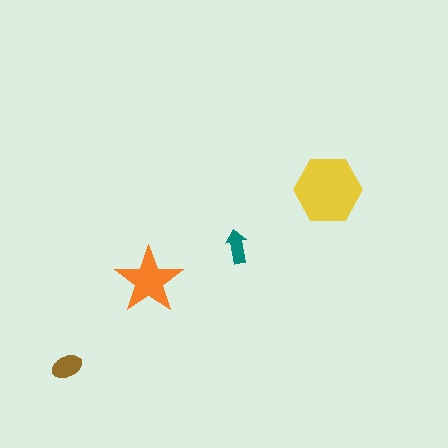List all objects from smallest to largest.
The teal arrow, the brown ellipse, the orange star, the yellow hexagon.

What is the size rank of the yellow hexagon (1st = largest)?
1st.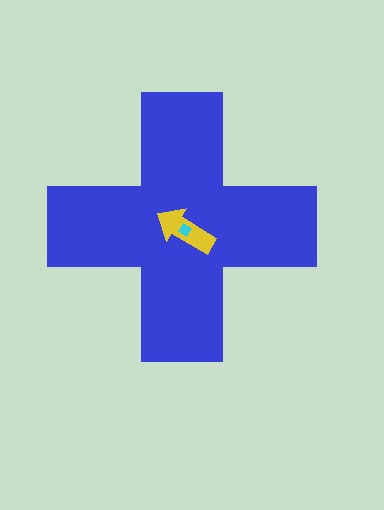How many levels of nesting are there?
3.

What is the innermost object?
The cyan diamond.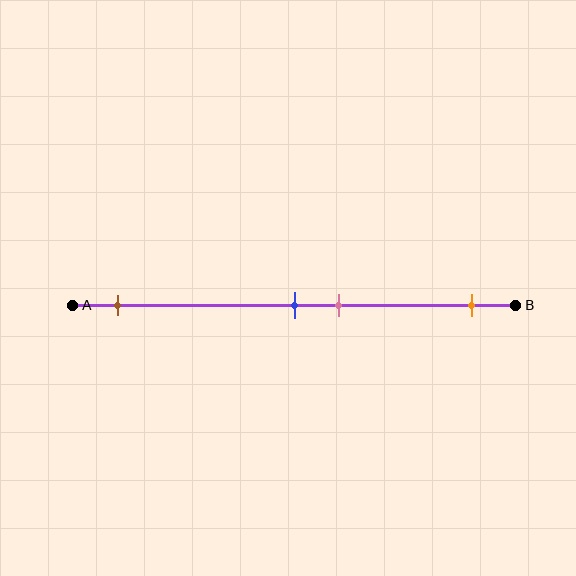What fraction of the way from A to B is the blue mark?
The blue mark is approximately 50% (0.5) of the way from A to B.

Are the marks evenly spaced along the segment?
No, the marks are not evenly spaced.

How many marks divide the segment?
There are 4 marks dividing the segment.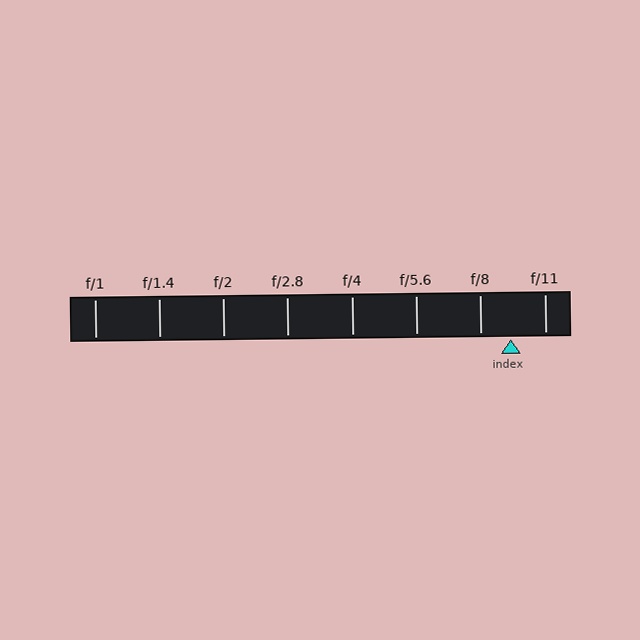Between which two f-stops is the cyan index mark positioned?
The index mark is between f/8 and f/11.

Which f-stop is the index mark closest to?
The index mark is closest to f/8.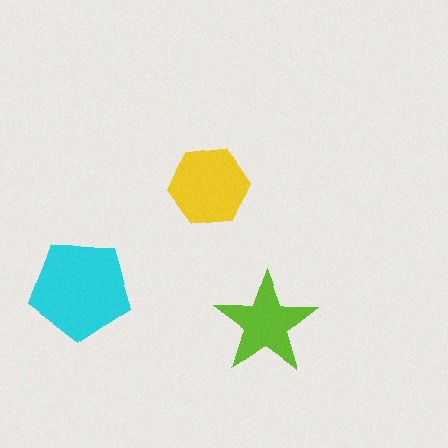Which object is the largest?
The cyan pentagon.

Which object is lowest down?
The lime star is bottommost.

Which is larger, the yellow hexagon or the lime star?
The yellow hexagon.